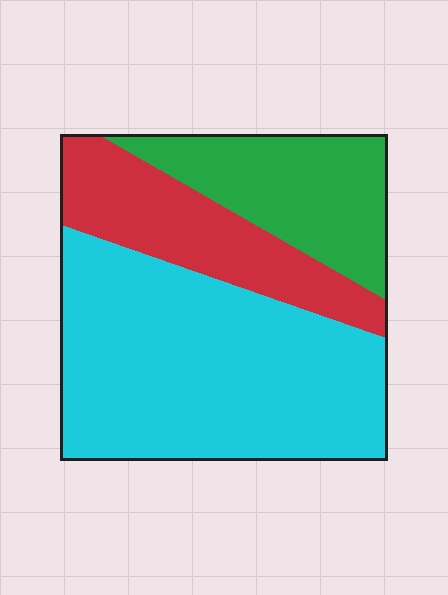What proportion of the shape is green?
Green takes up about one quarter (1/4) of the shape.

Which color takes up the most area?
Cyan, at roughly 55%.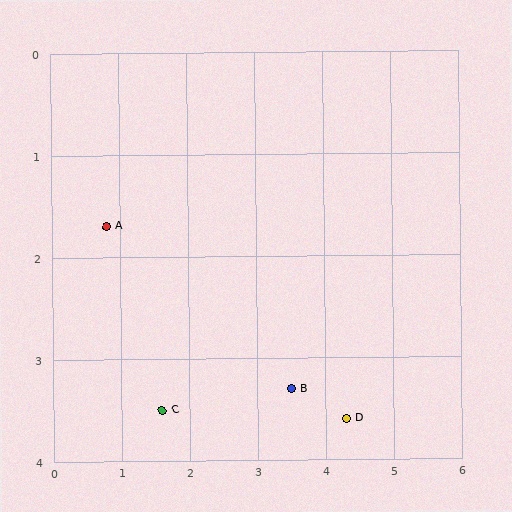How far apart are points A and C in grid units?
Points A and C are about 2.0 grid units apart.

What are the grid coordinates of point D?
Point D is at approximately (4.3, 3.6).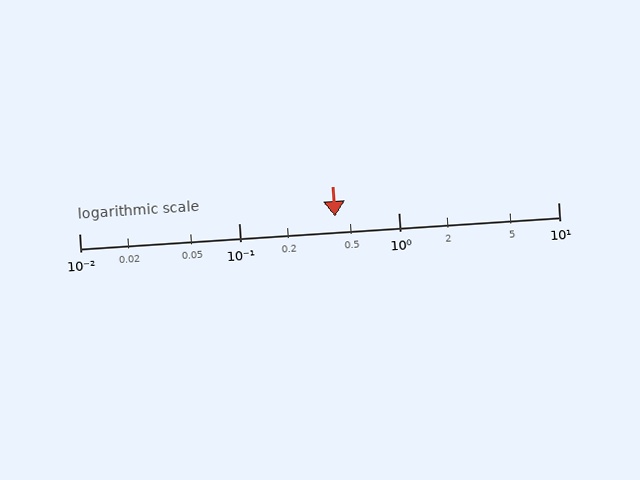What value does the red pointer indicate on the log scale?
The pointer indicates approximately 0.4.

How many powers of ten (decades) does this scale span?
The scale spans 3 decades, from 0.01 to 10.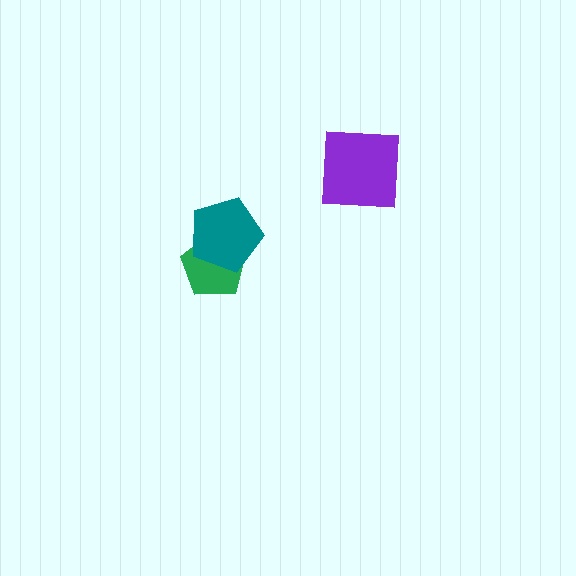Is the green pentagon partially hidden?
Yes, it is partially covered by another shape.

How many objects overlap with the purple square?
0 objects overlap with the purple square.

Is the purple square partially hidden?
No, no other shape covers it.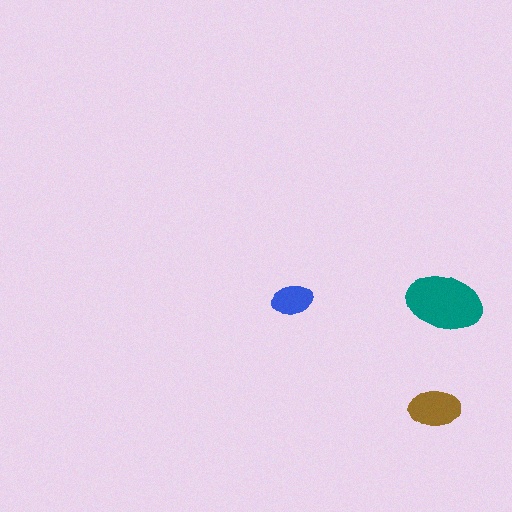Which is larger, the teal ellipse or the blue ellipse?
The teal one.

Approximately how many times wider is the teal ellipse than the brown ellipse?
About 1.5 times wider.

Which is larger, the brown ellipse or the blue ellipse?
The brown one.